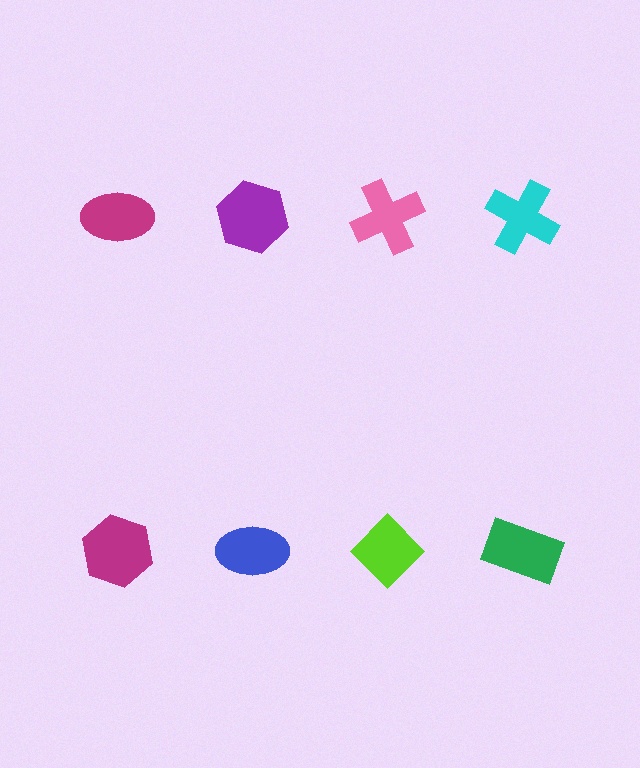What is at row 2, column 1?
A magenta hexagon.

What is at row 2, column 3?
A lime diamond.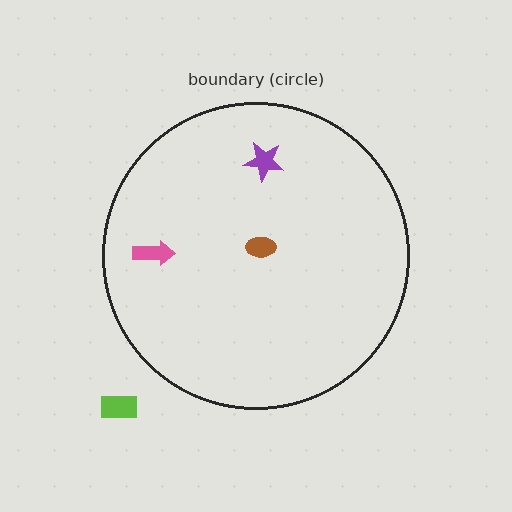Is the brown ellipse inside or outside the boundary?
Inside.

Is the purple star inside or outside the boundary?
Inside.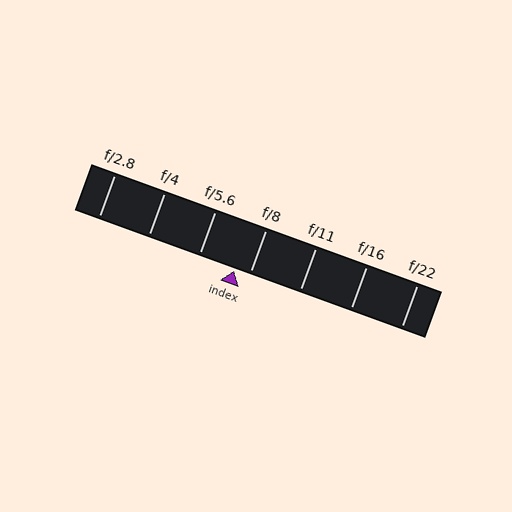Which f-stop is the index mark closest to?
The index mark is closest to f/8.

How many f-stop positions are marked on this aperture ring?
There are 7 f-stop positions marked.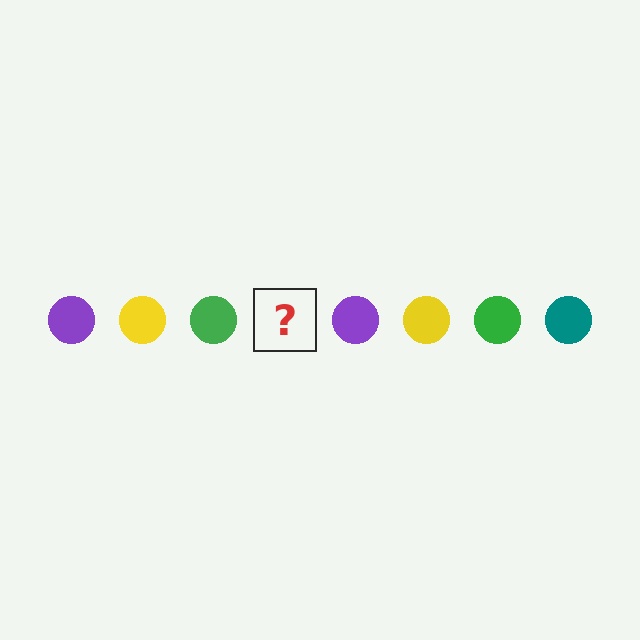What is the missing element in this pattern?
The missing element is a teal circle.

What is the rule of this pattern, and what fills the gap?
The rule is that the pattern cycles through purple, yellow, green, teal circles. The gap should be filled with a teal circle.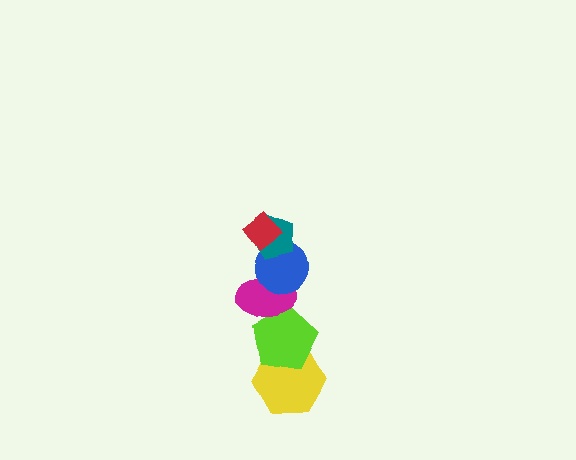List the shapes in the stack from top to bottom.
From top to bottom: the red diamond, the teal pentagon, the blue circle, the magenta ellipse, the lime pentagon, the yellow hexagon.